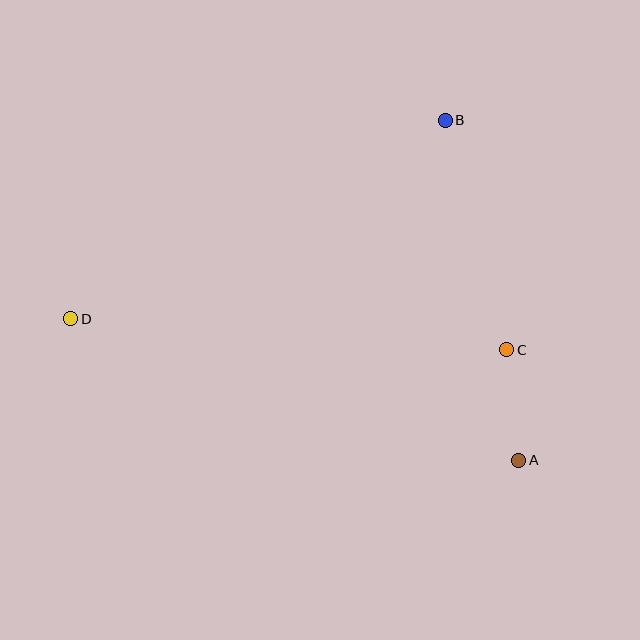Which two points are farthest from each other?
Points A and D are farthest from each other.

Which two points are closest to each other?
Points A and C are closest to each other.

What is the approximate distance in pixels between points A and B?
The distance between A and B is approximately 348 pixels.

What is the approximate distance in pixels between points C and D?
The distance between C and D is approximately 437 pixels.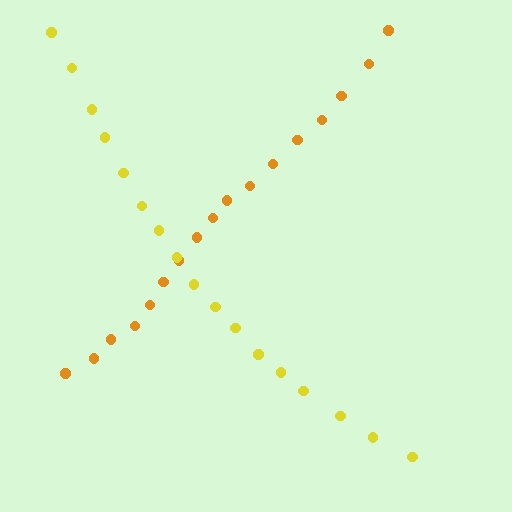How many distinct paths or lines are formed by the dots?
There are 2 distinct paths.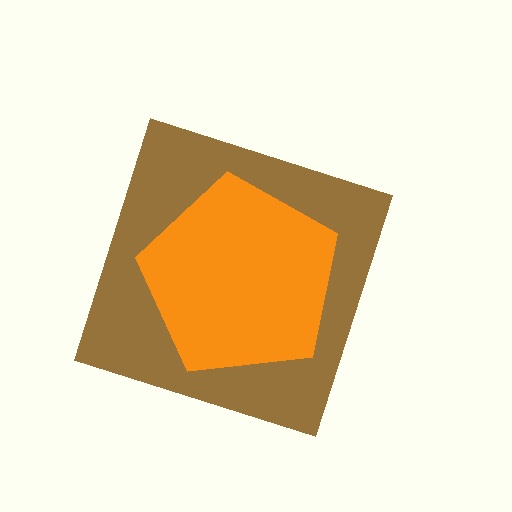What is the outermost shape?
The brown diamond.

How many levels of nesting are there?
2.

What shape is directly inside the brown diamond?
The orange pentagon.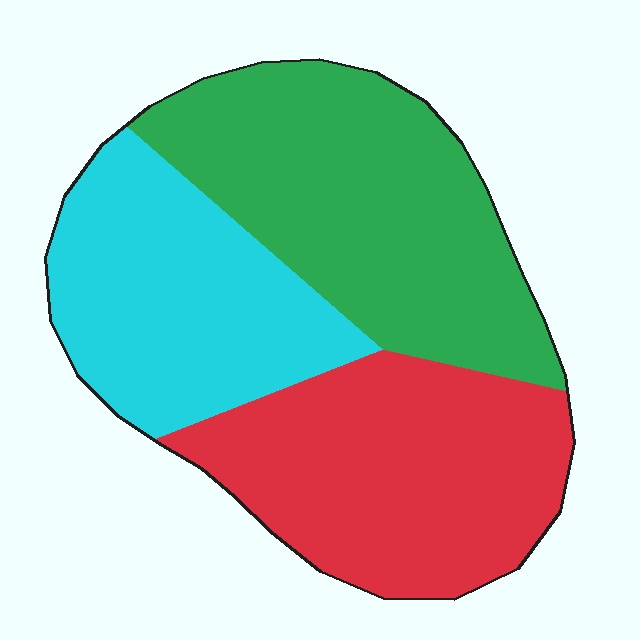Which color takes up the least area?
Cyan, at roughly 30%.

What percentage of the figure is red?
Red covers 34% of the figure.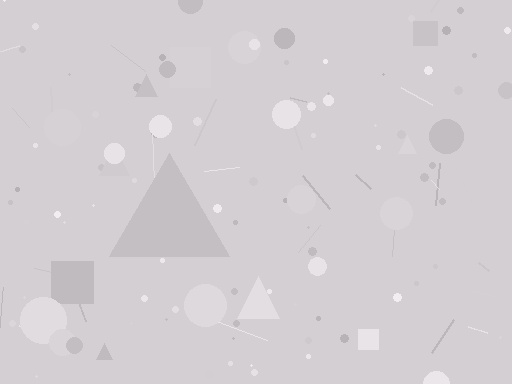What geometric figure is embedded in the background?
A triangle is embedded in the background.